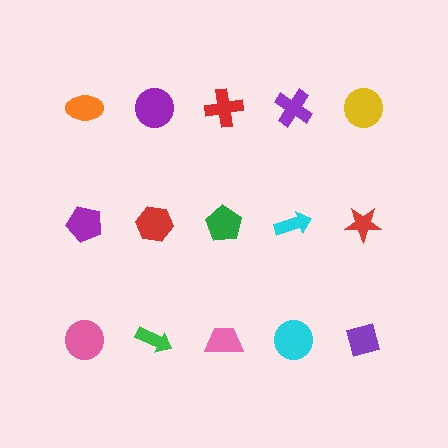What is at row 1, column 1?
An orange ellipse.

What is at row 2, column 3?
A green pentagon.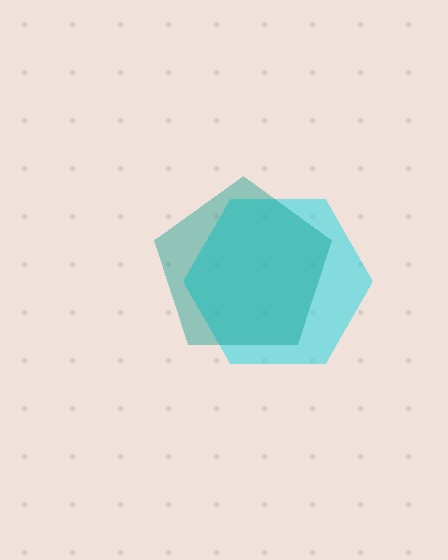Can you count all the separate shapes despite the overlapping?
Yes, there are 2 separate shapes.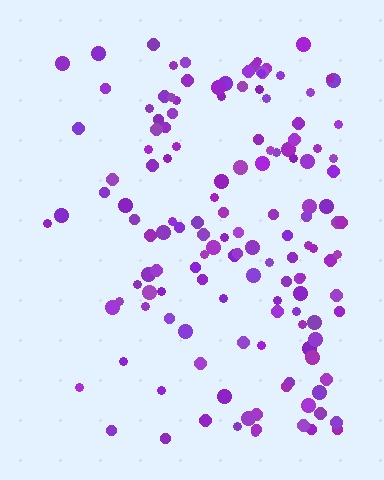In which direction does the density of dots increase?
From left to right, with the right side densest.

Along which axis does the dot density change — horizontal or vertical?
Horizontal.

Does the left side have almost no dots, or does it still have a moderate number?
Still a moderate number, just noticeably fewer than the right.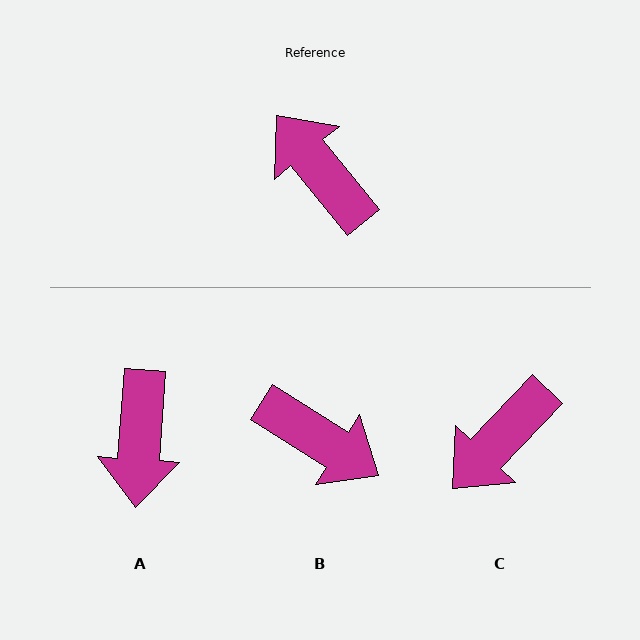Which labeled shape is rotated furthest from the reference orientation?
B, about 162 degrees away.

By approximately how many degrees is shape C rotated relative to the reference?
Approximately 97 degrees counter-clockwise.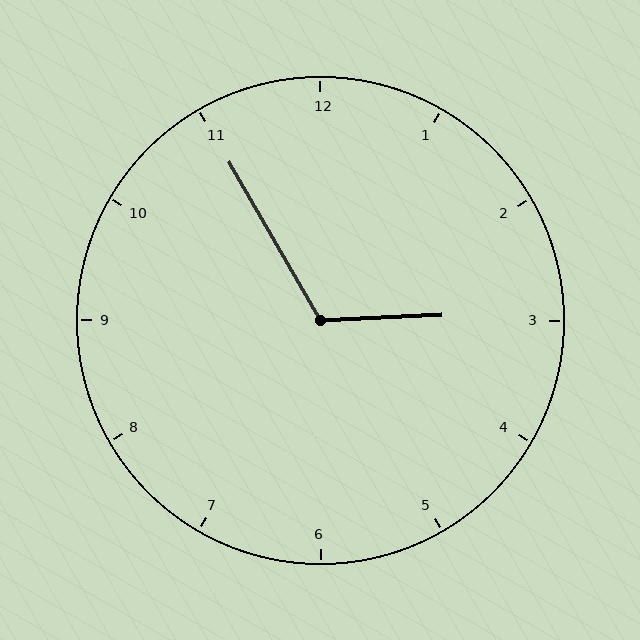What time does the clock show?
2:55.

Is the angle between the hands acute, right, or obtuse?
It is obtuse.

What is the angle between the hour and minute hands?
Approximately 118 degrees.